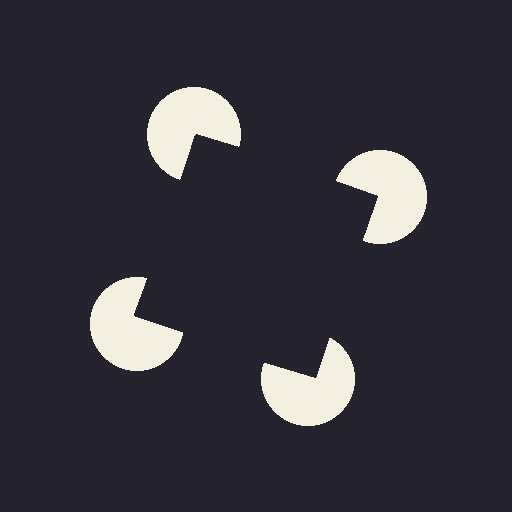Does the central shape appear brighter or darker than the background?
It typically appears slightly darker than the background, even though no actual brightness change is drawn.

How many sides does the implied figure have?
4 sides.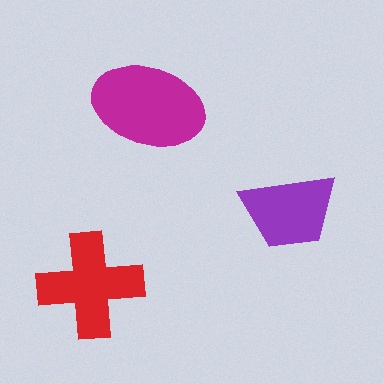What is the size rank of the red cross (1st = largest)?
2nd.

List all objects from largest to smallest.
The magenta ellipse, the red cross, the purple trapezoid.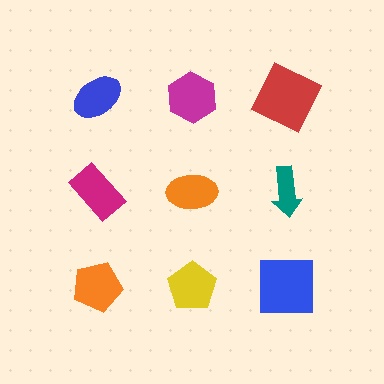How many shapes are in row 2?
3 shapes.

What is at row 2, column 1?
A magenta rectangle.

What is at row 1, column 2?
A magenta hexagon.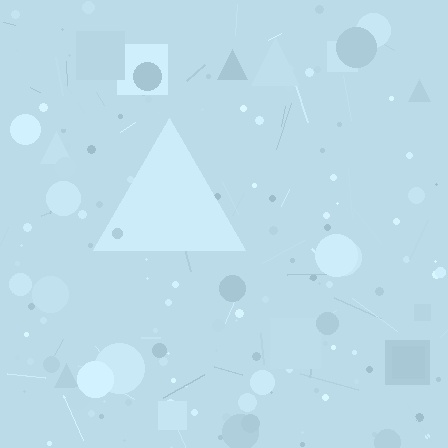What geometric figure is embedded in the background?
A triangle is embedded in the background.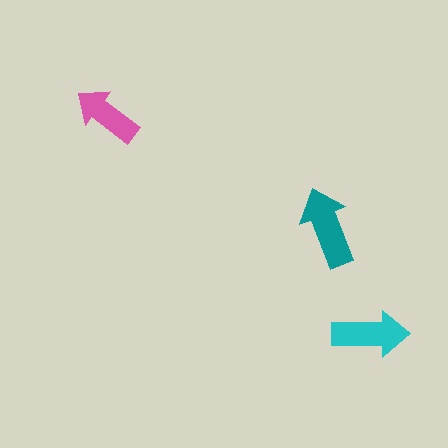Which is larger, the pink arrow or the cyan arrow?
The cyan one.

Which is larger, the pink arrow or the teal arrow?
The teal one.